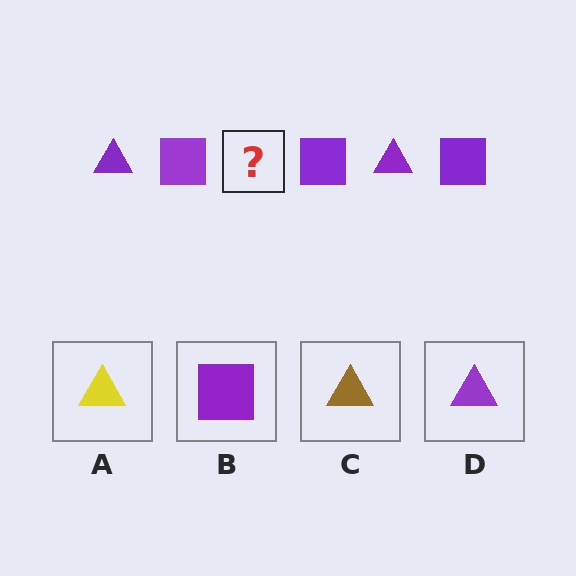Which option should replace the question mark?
Option D.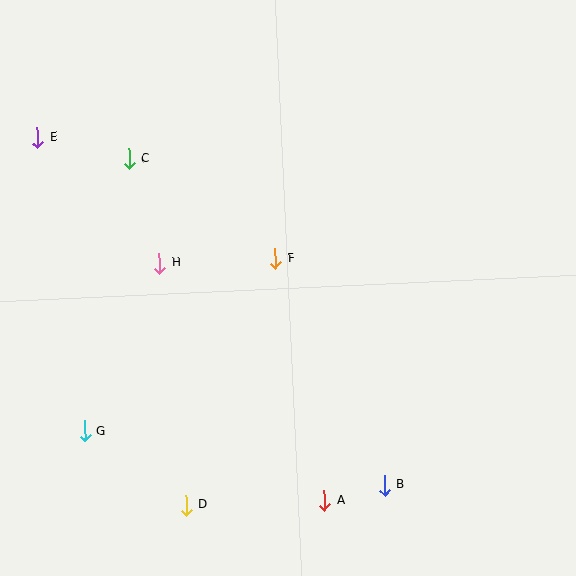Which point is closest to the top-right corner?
Point F is closest to the top-right corner.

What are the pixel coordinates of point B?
Point B is at (384, 485).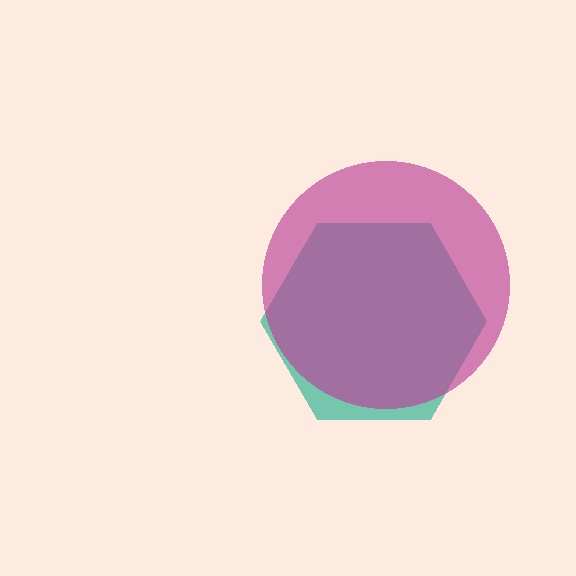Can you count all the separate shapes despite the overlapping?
Yes, there are 2 separate shapes.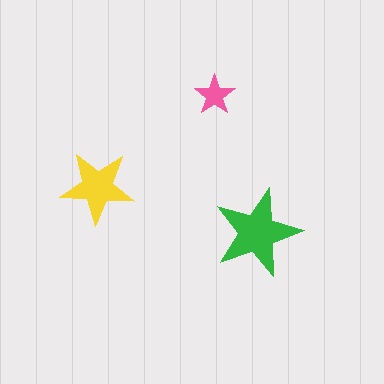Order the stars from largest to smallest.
the green one, the yellow one, the pink one.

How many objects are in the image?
There are 3 objects in the image.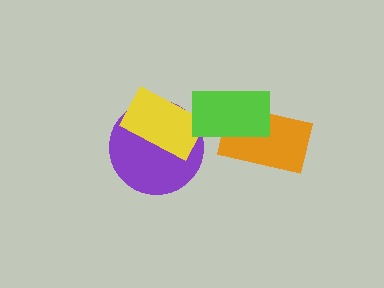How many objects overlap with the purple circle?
1 object overlaps with the purple circle.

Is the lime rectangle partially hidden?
No, no other shape covers it.